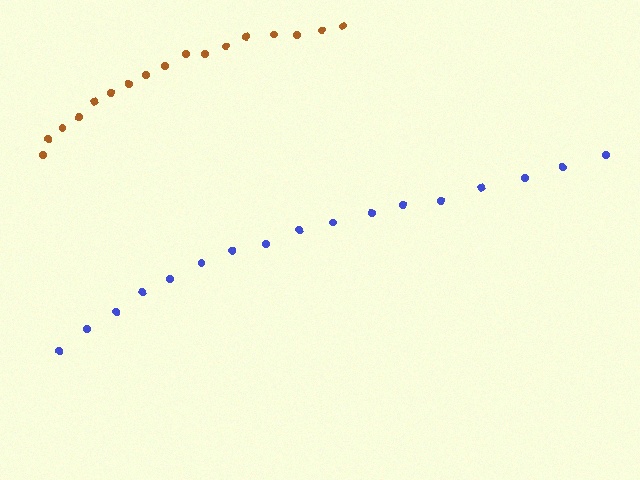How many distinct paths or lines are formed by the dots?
There are 2 distinct paths.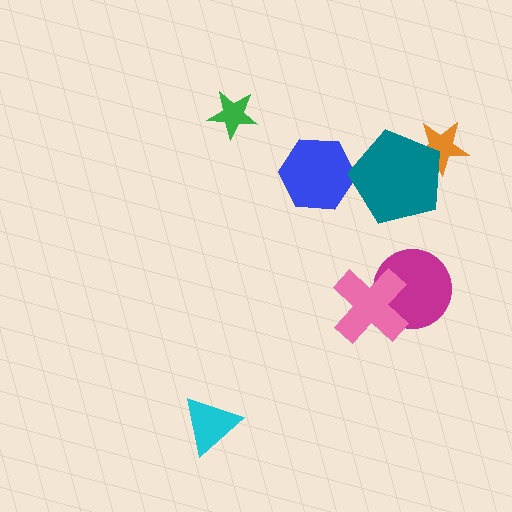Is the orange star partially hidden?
Yes, it is partially covered by another shape.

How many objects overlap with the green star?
0 objects overlap with the green star.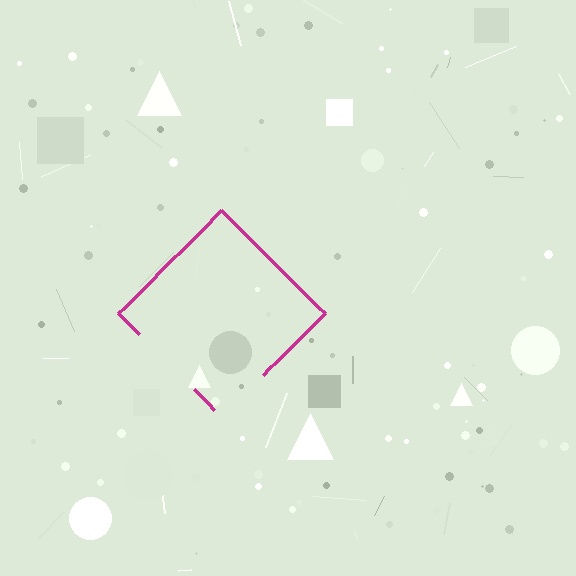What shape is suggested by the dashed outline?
The dashed outline suggests a diamond.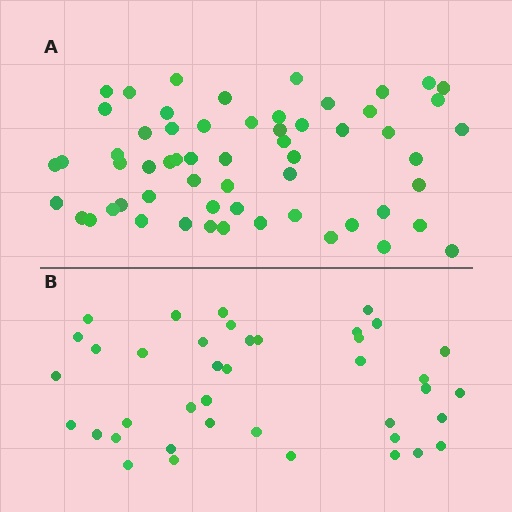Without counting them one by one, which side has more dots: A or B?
Region A (the top region) has more dots.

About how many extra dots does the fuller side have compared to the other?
Region A has approximately 20 more dots than region B.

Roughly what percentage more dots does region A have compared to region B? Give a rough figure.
About 50% more.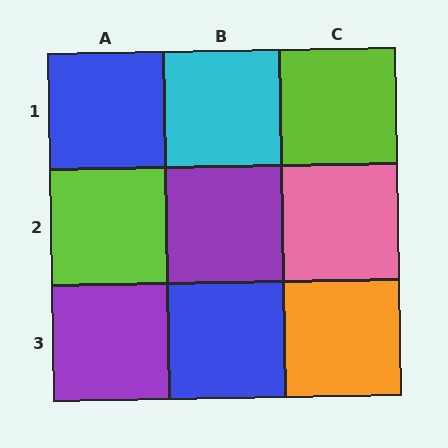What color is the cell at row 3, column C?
Orange.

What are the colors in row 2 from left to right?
Lime, purple, pink.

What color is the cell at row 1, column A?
Blue.